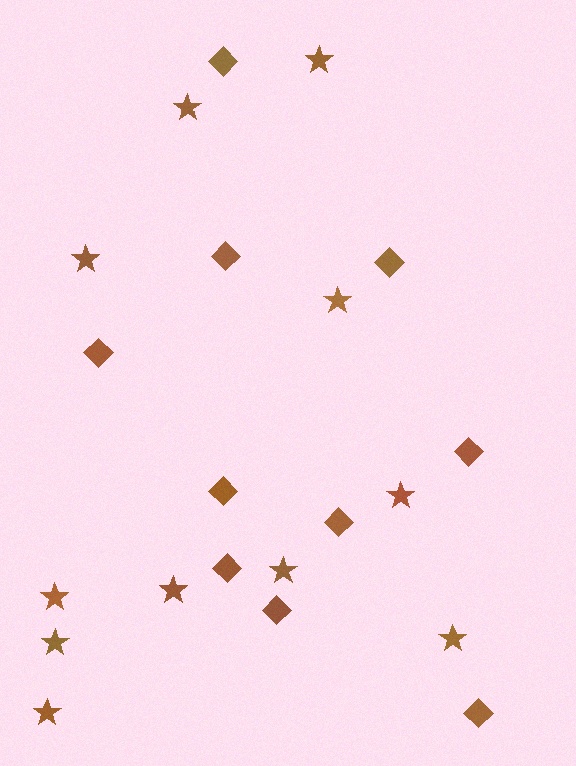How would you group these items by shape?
There are 2 groups: one group of diamonds (10) and one group of stars (11).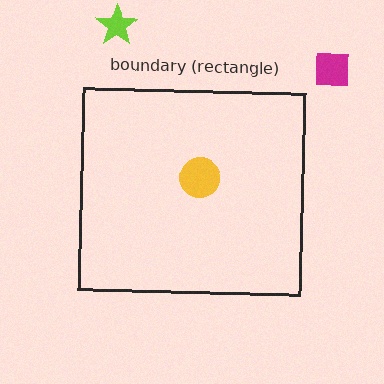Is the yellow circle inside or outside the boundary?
Inside.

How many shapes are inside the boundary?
1 inside, 2 outside.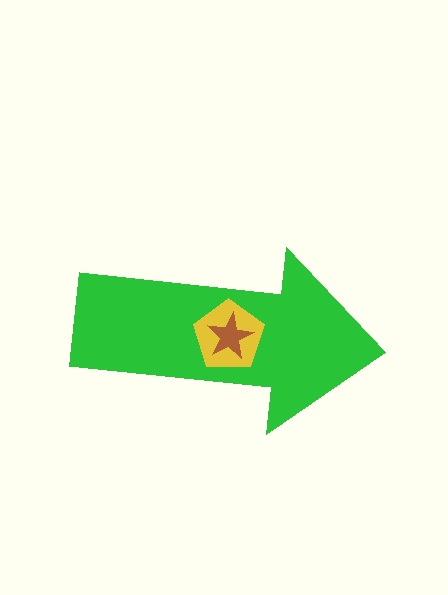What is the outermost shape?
The green arrow.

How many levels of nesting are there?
3.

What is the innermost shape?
The brown star.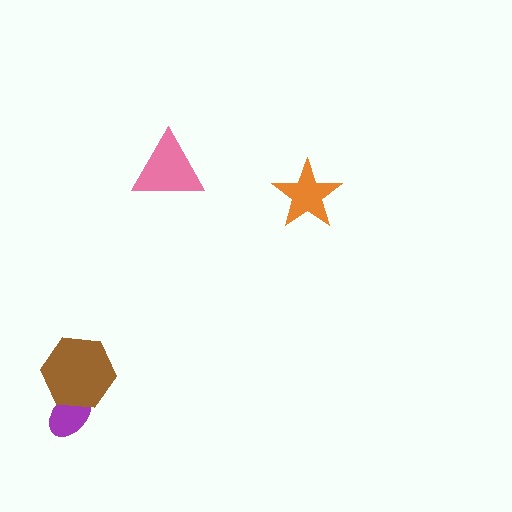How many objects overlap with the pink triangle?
0 objects overlap with the pink triangle.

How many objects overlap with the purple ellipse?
1 object overlaps with the purple ellipse.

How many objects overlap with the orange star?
0 objects overlap with the orange star.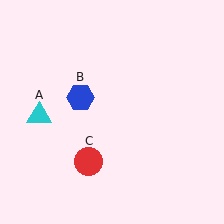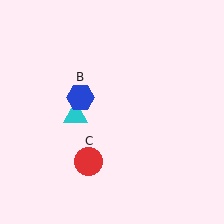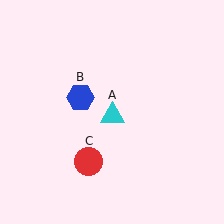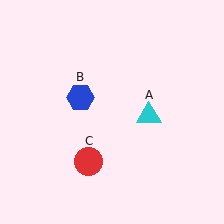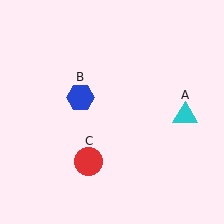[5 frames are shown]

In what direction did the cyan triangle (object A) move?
The cyan triangle (object A) moved right.